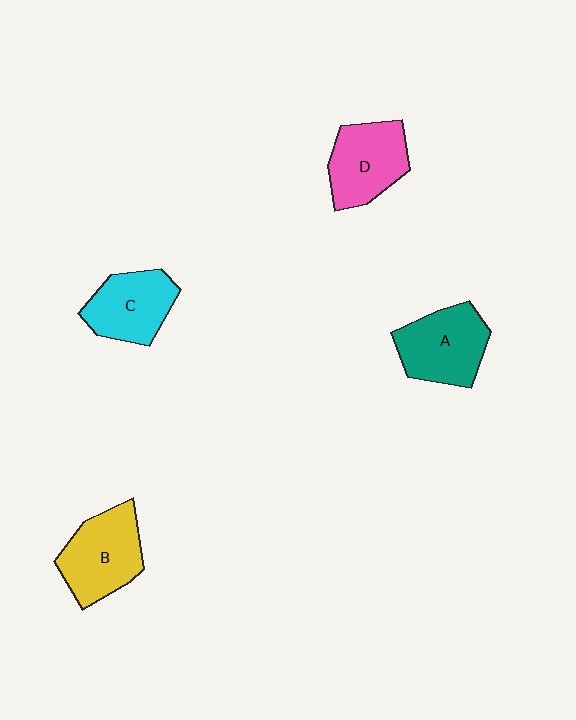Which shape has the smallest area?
Shape C (cyan).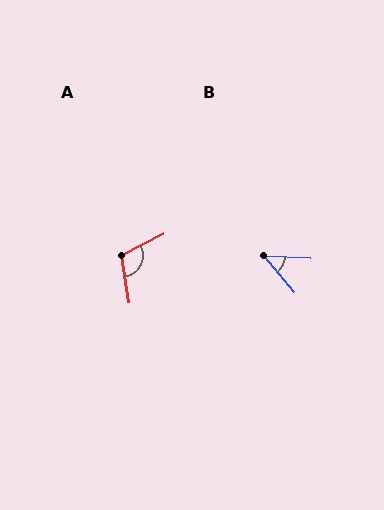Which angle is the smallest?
B, at approximately 47 degrees.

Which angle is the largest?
A, at approximately 108 degrees.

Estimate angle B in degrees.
Approximately 47 degrees.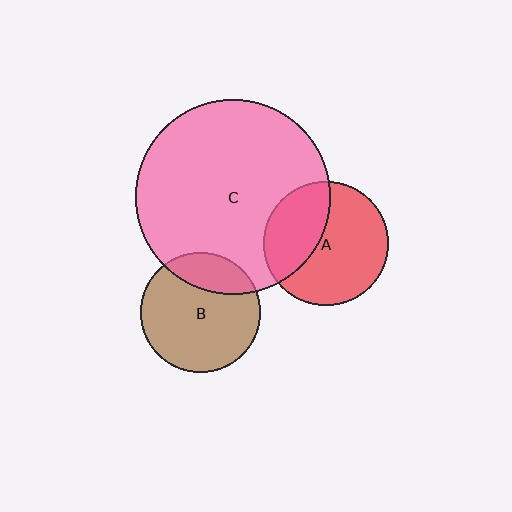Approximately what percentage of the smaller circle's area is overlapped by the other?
Approximately 35%.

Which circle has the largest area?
Circle C (pink).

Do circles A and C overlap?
Yes.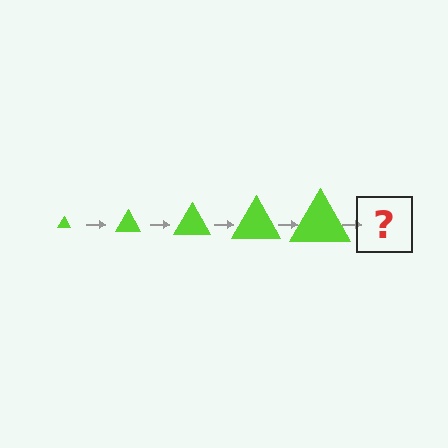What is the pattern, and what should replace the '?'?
The pattern is that the triangle gets progressively larger each step. The '?' should be a lime triangle, larger than the previous one.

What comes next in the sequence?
The next element should be a lime triangle, larger than the previous one.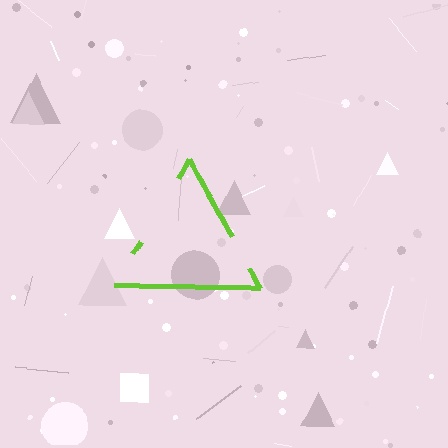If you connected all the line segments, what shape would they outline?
They would outline a triangle.